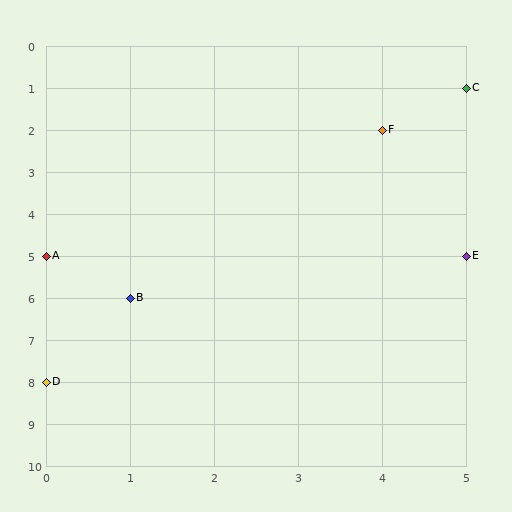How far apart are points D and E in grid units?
Points D and E are 5 columns and 3 rows apart (about 5.8 grid units diagonally).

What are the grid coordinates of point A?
Point A is at grid coordinates (0, 5).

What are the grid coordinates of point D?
Point D is at grid coordinates (0, 8).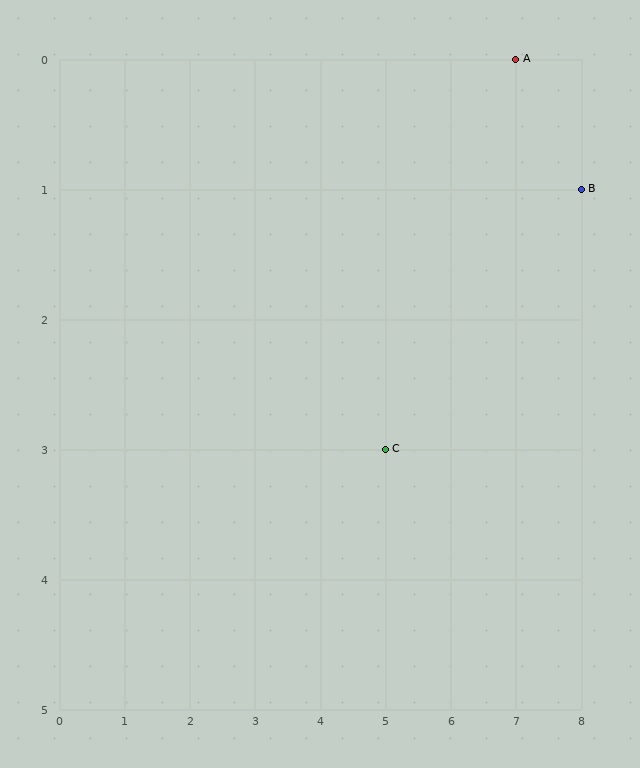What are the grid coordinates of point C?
Point C is at grid coordinates (5, 3).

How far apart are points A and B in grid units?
Points A and B are 1 column and 1 row apart (about 1.4 grid units diagonally).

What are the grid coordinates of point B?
Point B is at grid coordinates (8, 1).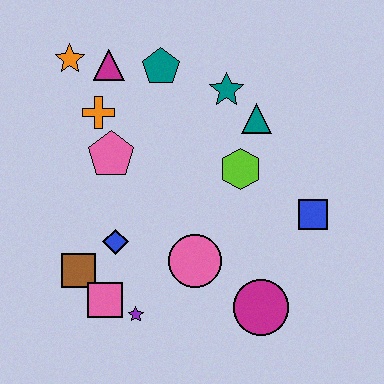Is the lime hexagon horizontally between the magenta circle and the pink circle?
Yes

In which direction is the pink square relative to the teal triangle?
The pink square is below the teal triangle.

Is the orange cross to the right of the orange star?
Yes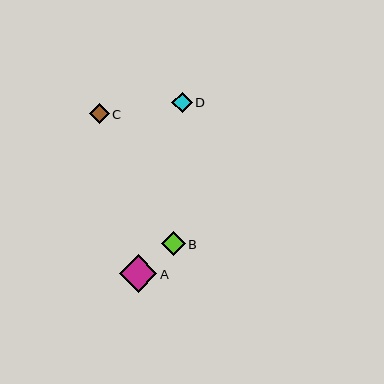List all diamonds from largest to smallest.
From largest to smallest: A, B, D, C.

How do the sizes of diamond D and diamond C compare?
Diamond D and diamond C are approximately the same size.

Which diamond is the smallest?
Diamond C is the smallest with a size of approximately 20 pixels.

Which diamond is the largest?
Diamond A is the largest with a size of approximately 38 pixels.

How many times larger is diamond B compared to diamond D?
Diamond B is approximately 1.2 times the size of diamond D.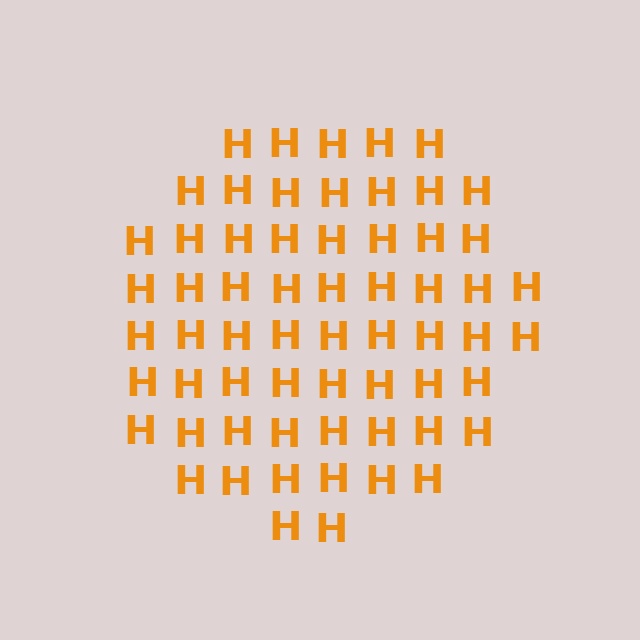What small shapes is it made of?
It is made of small letter H's.